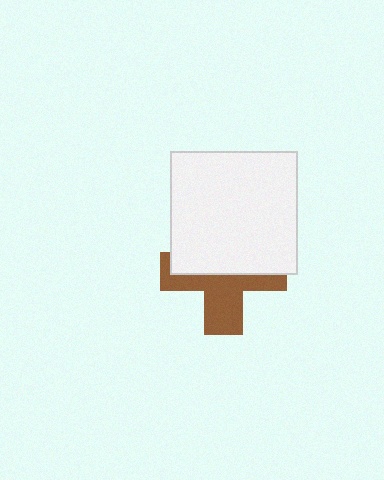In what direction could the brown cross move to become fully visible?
The brown cross could move down. That would shift it out from behind the white rectangle entirely.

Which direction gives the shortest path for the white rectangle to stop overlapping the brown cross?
Moving up gives the shortest separation.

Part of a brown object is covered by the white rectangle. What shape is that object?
It is a cross.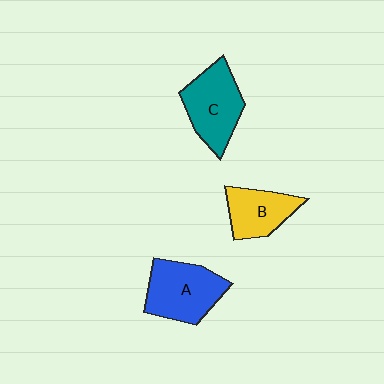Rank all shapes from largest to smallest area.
From largest to smallest: A (blue), C (teal), B (yellow).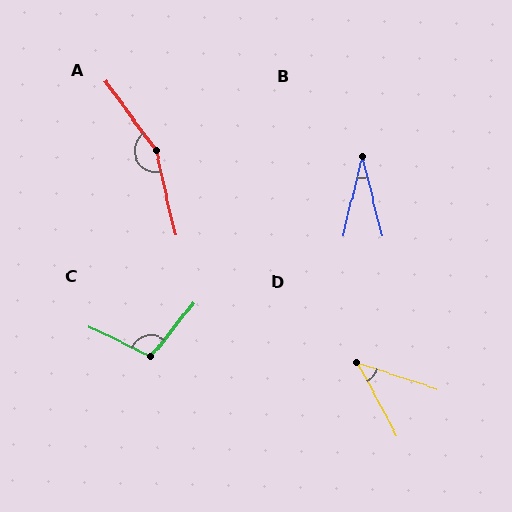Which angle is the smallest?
B, at approximately 27 degrees.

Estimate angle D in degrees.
Approximately 43 degrees.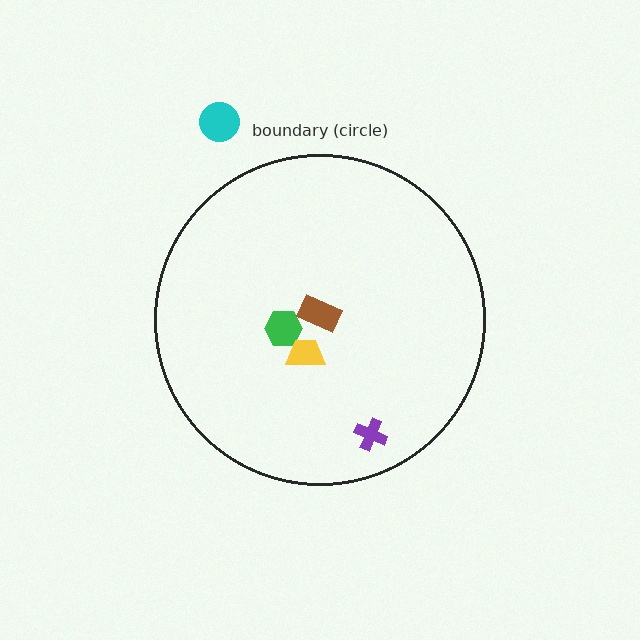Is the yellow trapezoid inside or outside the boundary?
Inside.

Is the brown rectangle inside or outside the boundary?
Inside.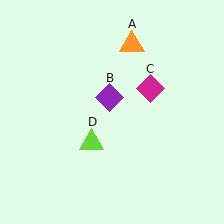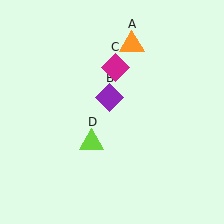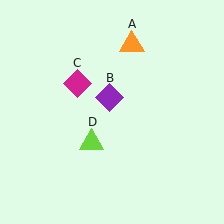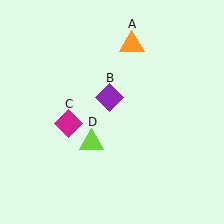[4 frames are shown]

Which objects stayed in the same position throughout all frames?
Orange triangle (object A) and purple diamond (object B) and lime triangle (object D) remained stationary.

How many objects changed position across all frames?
1 object changed position: magenta diamond (object C).